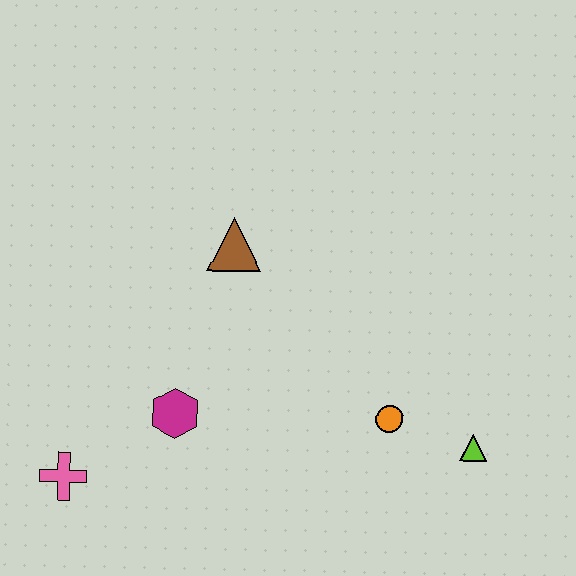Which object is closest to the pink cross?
The magenta hexagon is closest to the pink cross.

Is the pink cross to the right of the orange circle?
No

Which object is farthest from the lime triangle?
The pink cross is farthest from the lime triangle.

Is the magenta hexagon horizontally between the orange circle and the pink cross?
Yes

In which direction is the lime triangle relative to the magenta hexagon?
The lime triangle is to the right of the magenta hexagon.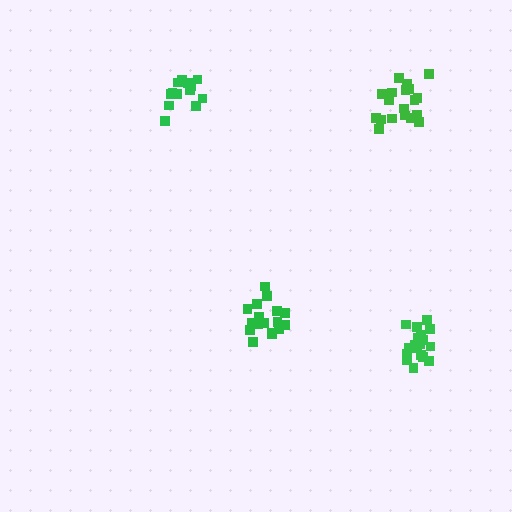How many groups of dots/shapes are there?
There are 4 groups.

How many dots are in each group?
Group 1: 14 dots, Group 2: 17 dots, Group 3: 19 dots, Group 4: 19 dots (69 total).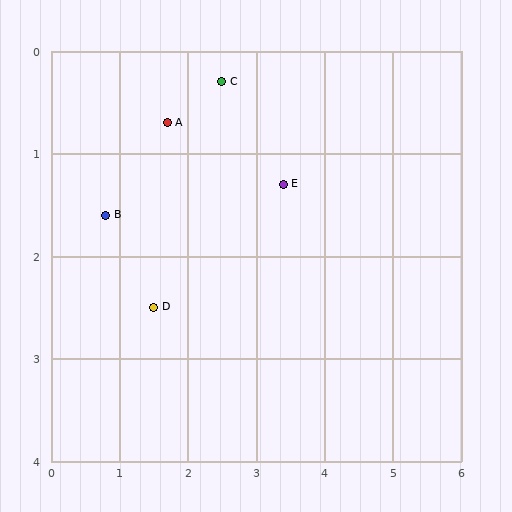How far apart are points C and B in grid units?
Points C and B are about 2.1 grid units apart.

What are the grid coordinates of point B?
Point B is at approximately (0.8, 1.6).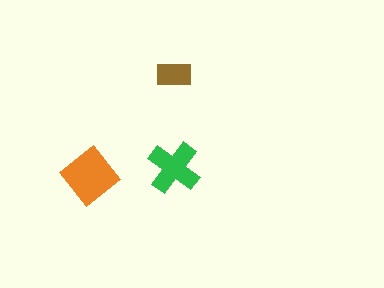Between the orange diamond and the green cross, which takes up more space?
The orange diamond.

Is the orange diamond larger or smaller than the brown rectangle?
Larger.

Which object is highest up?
The brown rectangle is topmost.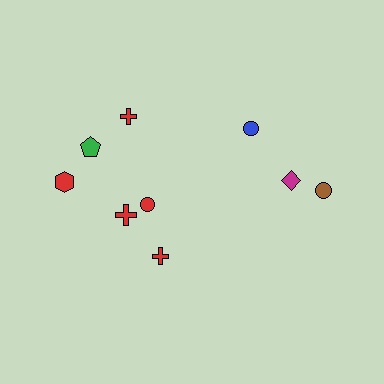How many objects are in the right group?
There are 3 objects.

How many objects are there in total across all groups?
There are 9 objects.